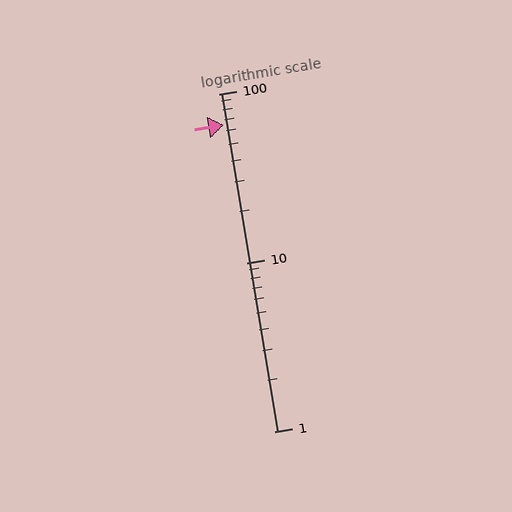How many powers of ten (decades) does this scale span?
The scale spans 2 decades, from 1 to 100.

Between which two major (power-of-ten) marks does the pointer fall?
The pointer is between 10 and 100.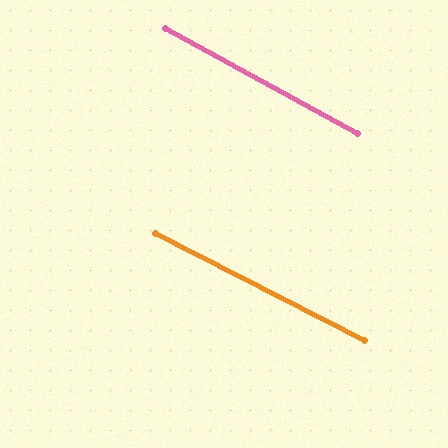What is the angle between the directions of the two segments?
Approximately 2 degrees.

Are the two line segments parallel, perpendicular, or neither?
Parallel — their directions differ by only 1.9°.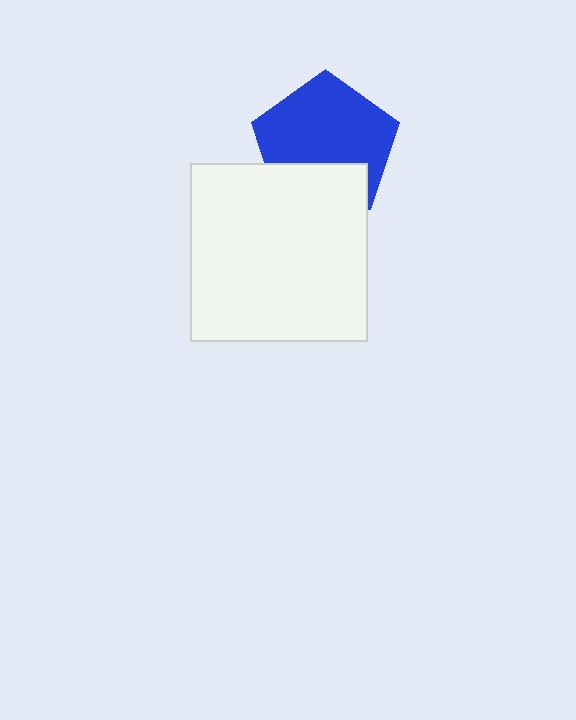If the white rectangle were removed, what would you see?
You would see the complete blue pentagon.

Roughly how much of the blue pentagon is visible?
Most of it is visible (roughly 70%).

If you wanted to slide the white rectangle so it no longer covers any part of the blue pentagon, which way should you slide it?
Slide it down — that is the most direct way to separate the two shapes.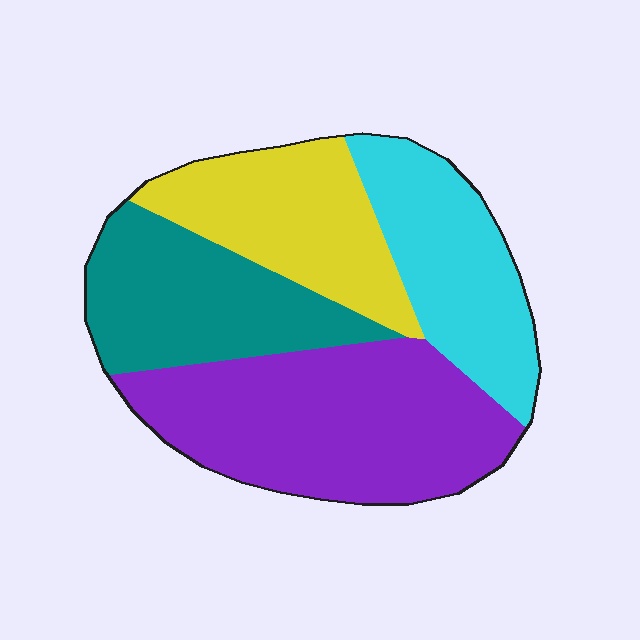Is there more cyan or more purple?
Purple.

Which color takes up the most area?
Purple, at roughly 35%.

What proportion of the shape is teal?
Teal takes up about one fifth (1/5) of the shape.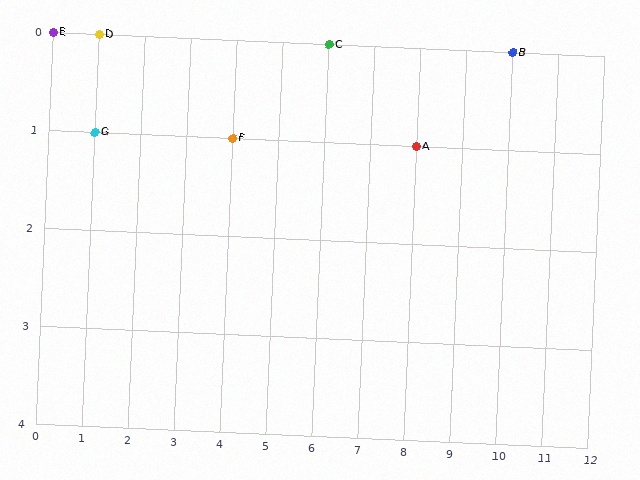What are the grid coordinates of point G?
Point G is at grid coordinates (1, 1).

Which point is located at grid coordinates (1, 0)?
Point D is at (1, 0).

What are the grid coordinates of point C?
Point C is at grid coordinates (6, 0).